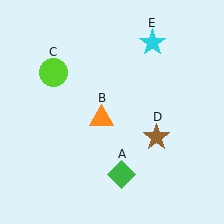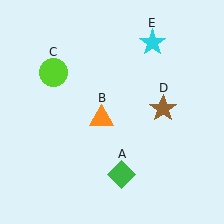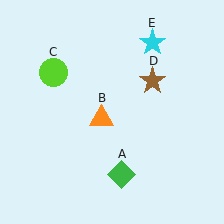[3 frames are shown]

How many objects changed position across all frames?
1 object changed position: brown star (object D).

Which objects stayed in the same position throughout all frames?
Green diamond (object A) and orange triangle (object B) and lime circle (object C) and cyan star (object E) remained stationary.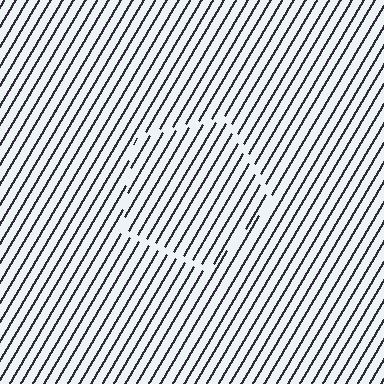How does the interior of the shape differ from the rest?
The interior of the shape contains the same grating, shifted by half a period — the contour is defined by the phase discontinuity where line-ends from the inner and outer gratings abut.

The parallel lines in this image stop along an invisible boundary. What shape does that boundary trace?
An illusory pentagon. The interior of the shape contains the same grating, shifted by half a period — the contour is defined by the phase discontinuity where line-ends from the inner and outer gratings abut.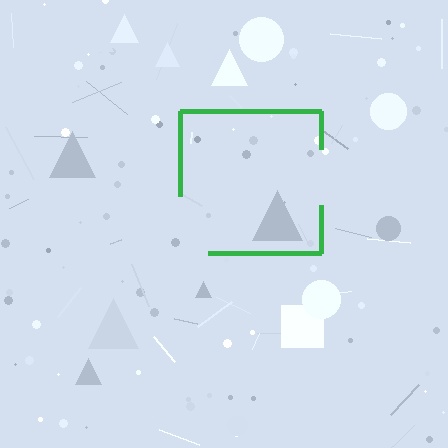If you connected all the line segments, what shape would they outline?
They would outline a square.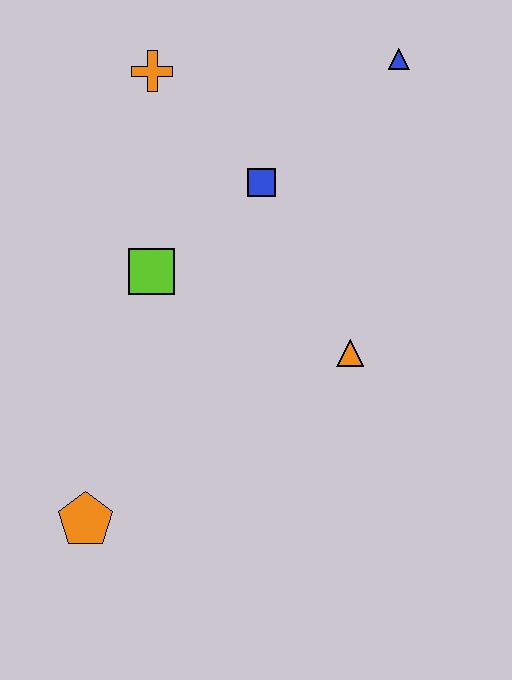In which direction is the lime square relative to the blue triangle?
The lime square is to the left of the blue triangle.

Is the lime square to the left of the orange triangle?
Yes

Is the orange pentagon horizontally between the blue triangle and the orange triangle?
No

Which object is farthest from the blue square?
The orange pentagon is farthest from the blue square.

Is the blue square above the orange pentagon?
Yes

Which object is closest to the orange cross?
The blue square is closest to the orange cross.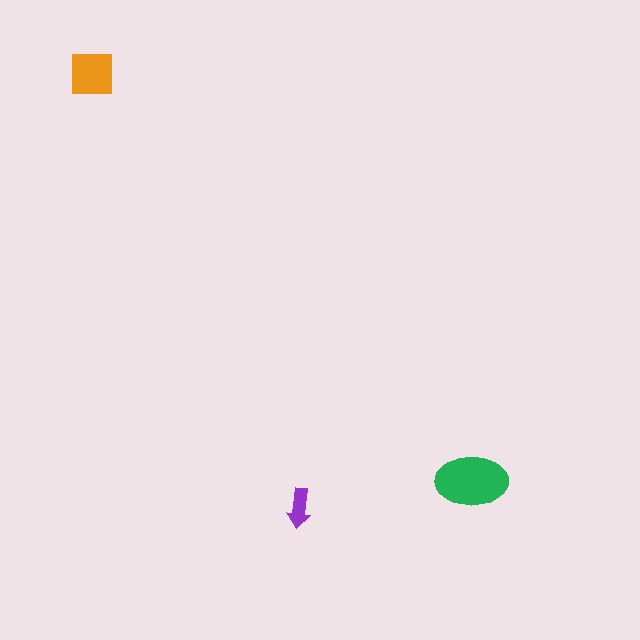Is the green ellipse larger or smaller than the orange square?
Larger.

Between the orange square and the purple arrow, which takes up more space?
The orange square.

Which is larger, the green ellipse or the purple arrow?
The green ellipse.